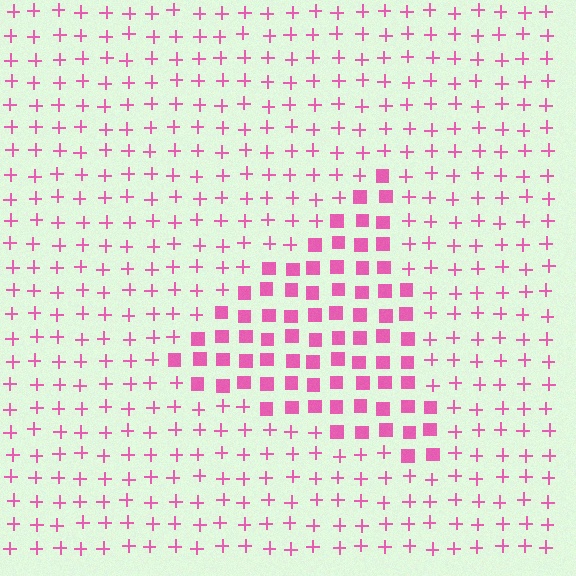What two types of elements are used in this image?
The image uses squares inside the triangle region and plus signs outside it.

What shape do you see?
I see a triangle.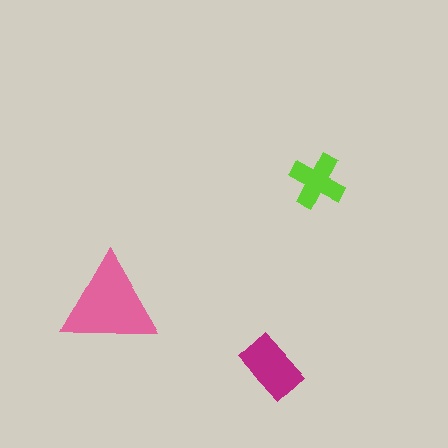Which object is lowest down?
The magenta rectangle is bottommost.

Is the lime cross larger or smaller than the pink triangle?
Smaller.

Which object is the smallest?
The lime cross.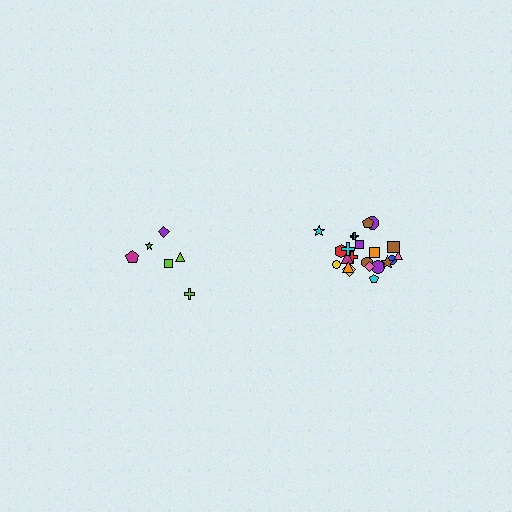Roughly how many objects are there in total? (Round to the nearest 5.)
Roughly 30 objects in total.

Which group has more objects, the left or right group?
The right group.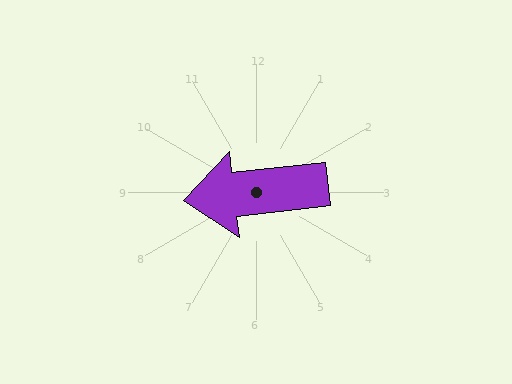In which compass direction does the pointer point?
West.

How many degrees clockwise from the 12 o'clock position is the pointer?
Approximately 264 degrees.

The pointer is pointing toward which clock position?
Roughly 9 o'clock.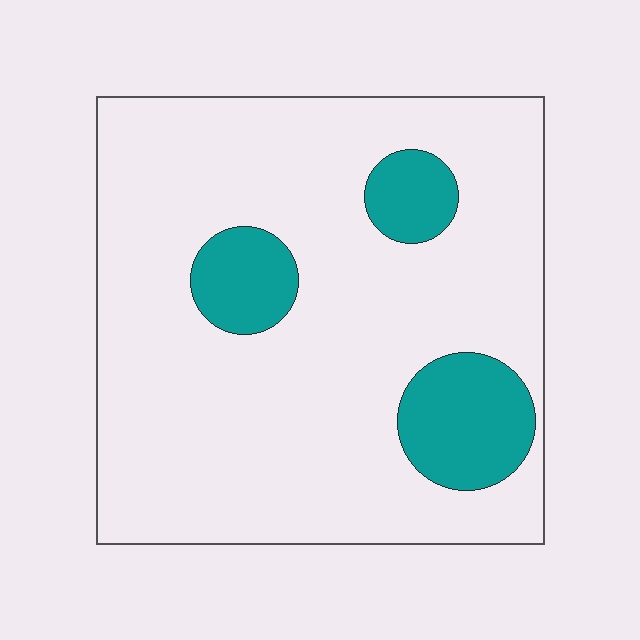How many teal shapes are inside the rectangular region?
3.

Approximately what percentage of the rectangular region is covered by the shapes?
Approximately 15%.